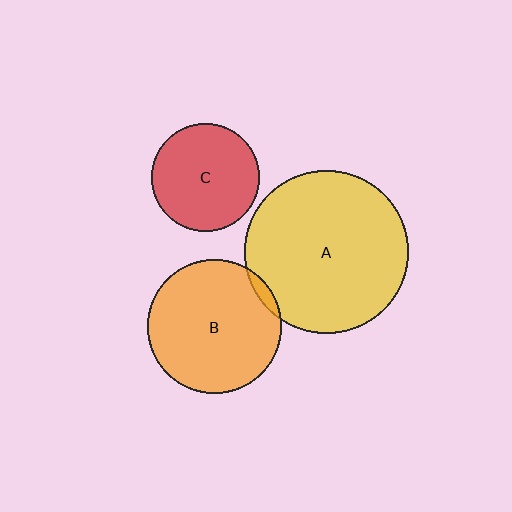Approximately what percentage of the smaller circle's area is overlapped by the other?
Approximately 5%.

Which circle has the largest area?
Circle A (yellow).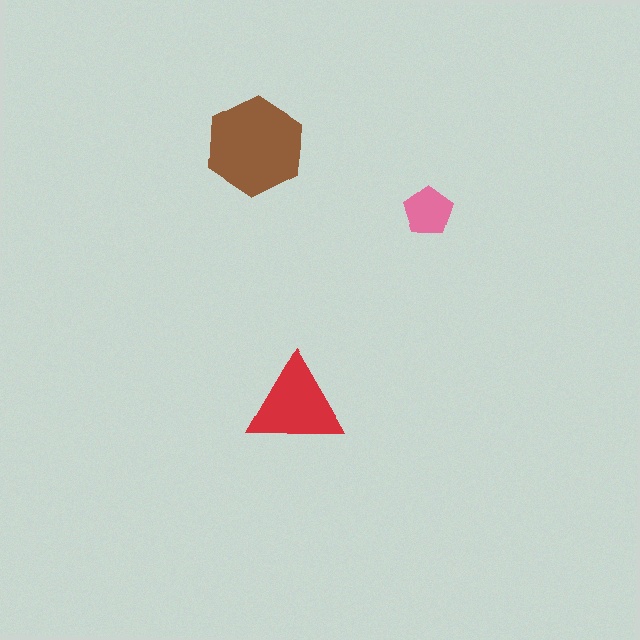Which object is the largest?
The brown hexagon.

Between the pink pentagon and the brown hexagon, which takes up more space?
The brown hexagon.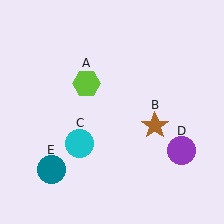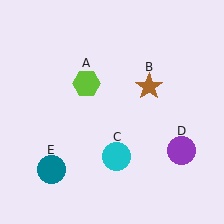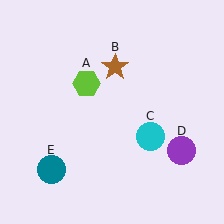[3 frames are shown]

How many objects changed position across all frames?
2 objects changed position: brown star (object B), cyan circle (object C).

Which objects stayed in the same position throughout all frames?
Lime hexagon (object A) and purple circle (object D) and teal circle (object E) remained stationary.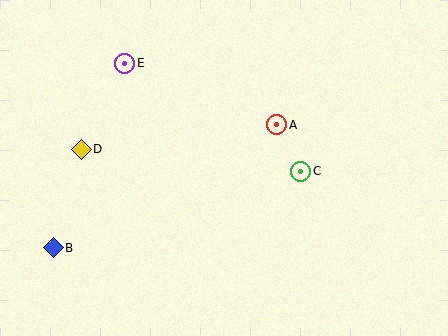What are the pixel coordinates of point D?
Point D is at (81, 149).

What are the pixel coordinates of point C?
Point C is at (301, 171).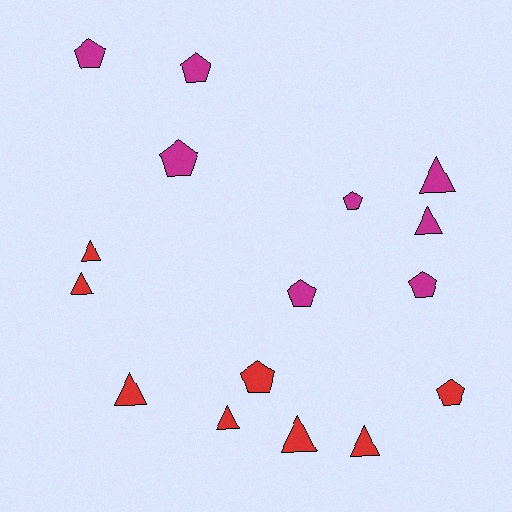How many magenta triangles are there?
There are 2 magenta triangles.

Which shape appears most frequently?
Triangle, with 8 objects.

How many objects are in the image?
There are 16 objects.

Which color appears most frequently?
Red, with 8 objects.